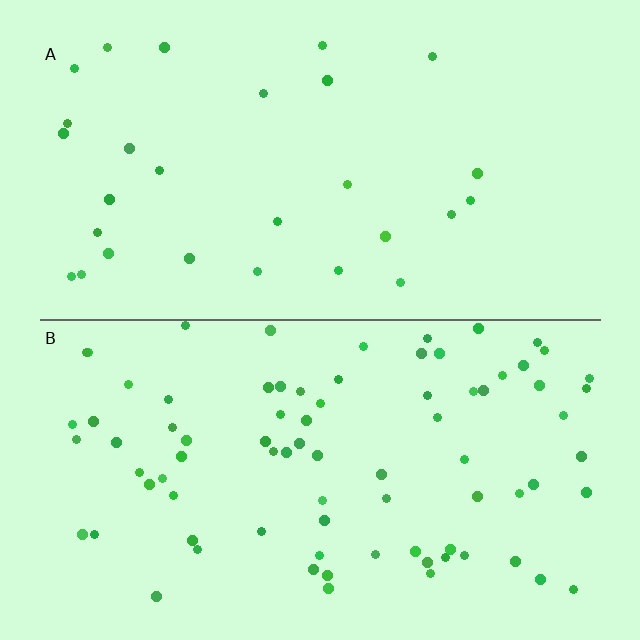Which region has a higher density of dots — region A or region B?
B (the bottom).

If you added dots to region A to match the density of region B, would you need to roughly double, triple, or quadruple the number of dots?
Approximately triple.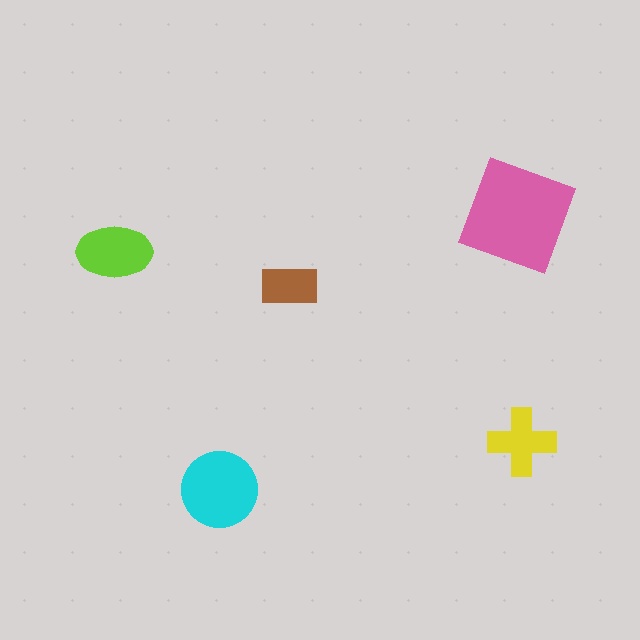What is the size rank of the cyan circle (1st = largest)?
2nd.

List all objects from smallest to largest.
The brown rectangle, the yellow cross, the lime ellipse, the cyan circle, the pink diamond.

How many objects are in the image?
There are 5 objects in the image.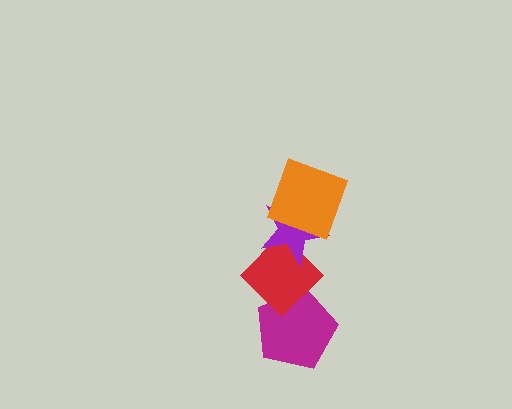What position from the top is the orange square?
The orange square is 1st from the top.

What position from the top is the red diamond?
The red diamond is 3rd from the top.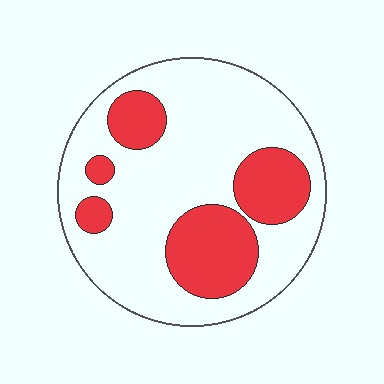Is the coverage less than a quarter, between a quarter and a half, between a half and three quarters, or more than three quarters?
Between a quarter and a half.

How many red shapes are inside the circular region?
5.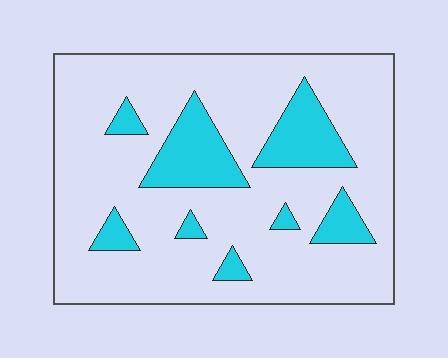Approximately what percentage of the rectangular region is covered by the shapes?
Approximately 20%.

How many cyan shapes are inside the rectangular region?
8.